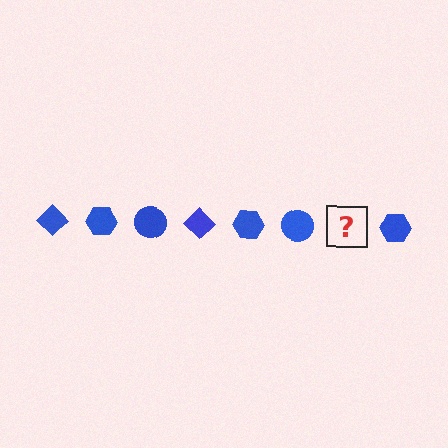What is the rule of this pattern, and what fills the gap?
The rule is that the pattern cycles through diamond, hexagon, circle shapes in blue. The gap should be filled with a blue diamond.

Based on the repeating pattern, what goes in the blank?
The blank should be a blue diamond.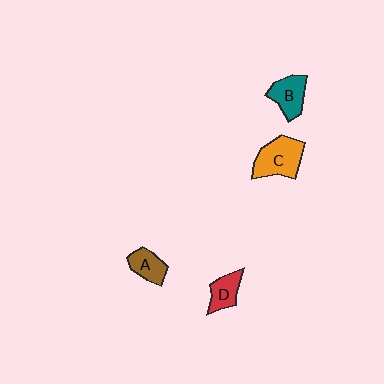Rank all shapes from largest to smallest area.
From largest to smallest: C (orange), B (teal), A (brown), D (red).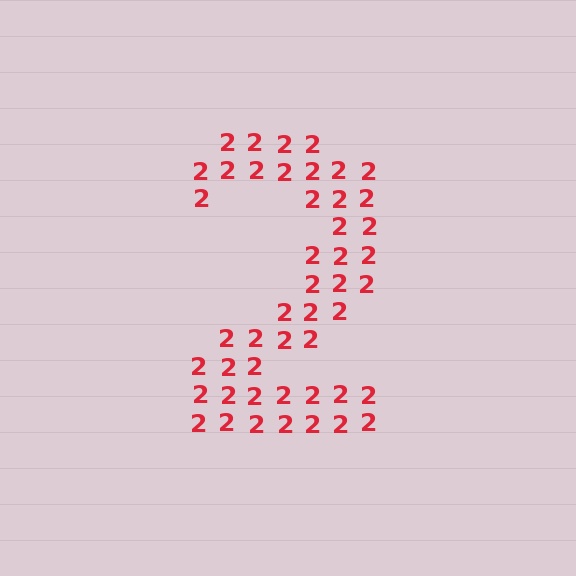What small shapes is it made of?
It is made of small digit 2's.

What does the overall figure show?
The overall figure shows the digit 2.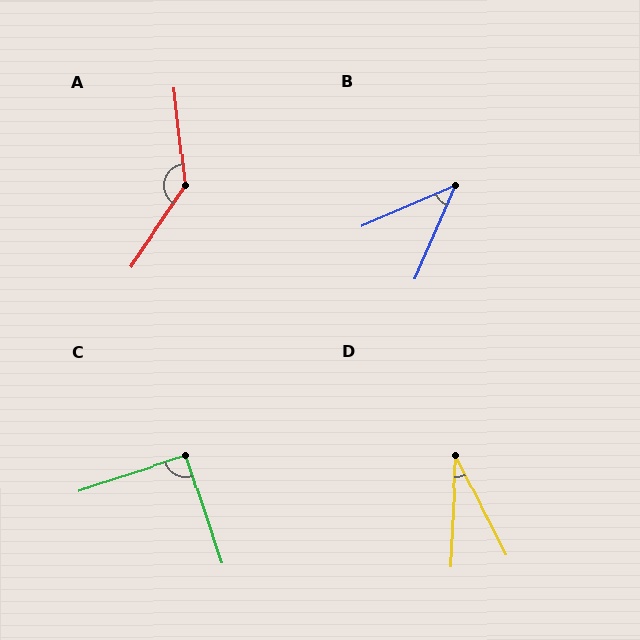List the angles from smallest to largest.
D (29°), B (43°), C (90°), A (139°).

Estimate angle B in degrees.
Approximately 43 degrees.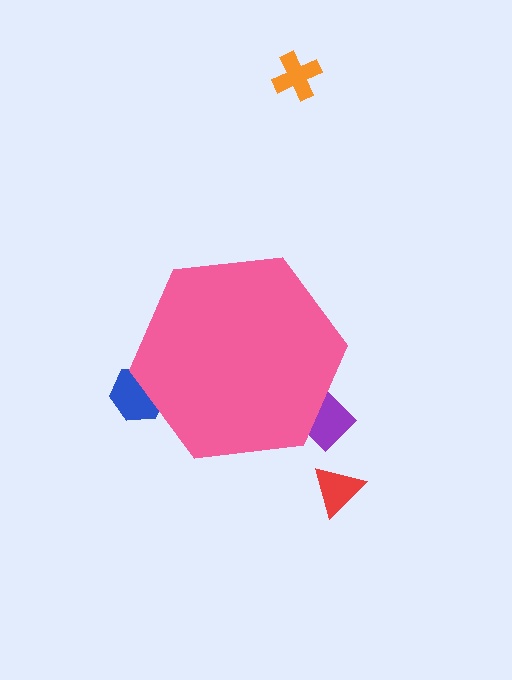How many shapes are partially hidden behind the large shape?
2 shapes are partially hidden.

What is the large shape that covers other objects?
A pink hexagon.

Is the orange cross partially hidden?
No, the orange cross is fully visible.